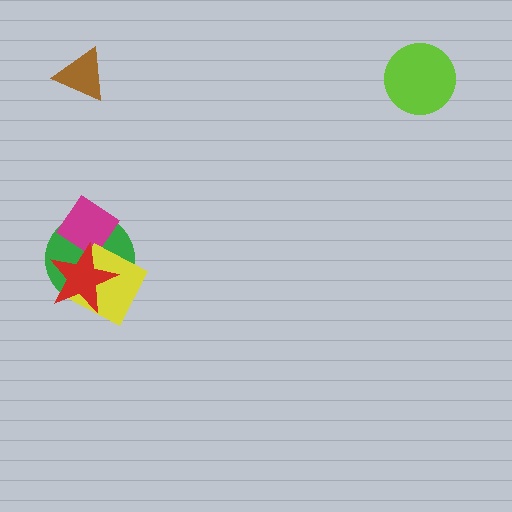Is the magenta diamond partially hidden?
Yes, it is partially covered by another shape.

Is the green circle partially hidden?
Yes, it is partially covered by another shape.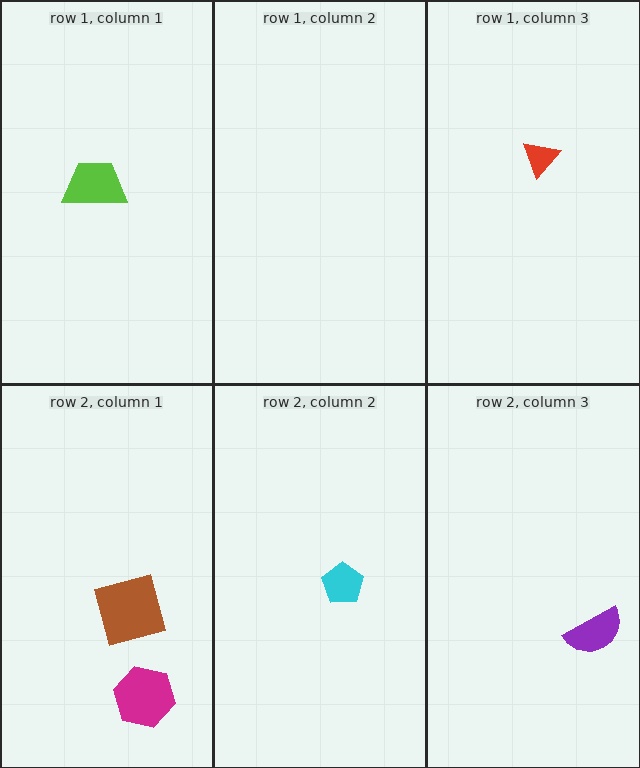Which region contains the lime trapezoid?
The row 1, column 1 region.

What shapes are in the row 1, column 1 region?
The lime trapezoid.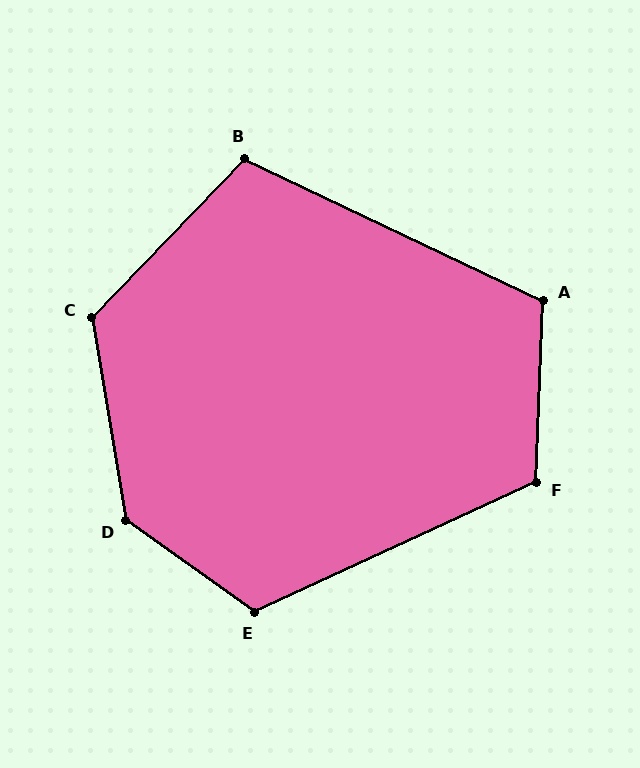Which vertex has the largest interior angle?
D, at approximately 135 degrees.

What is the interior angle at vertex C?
Approximately 127 degrees (obtuse).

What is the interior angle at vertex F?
Approximately 117 degrees (obtuse).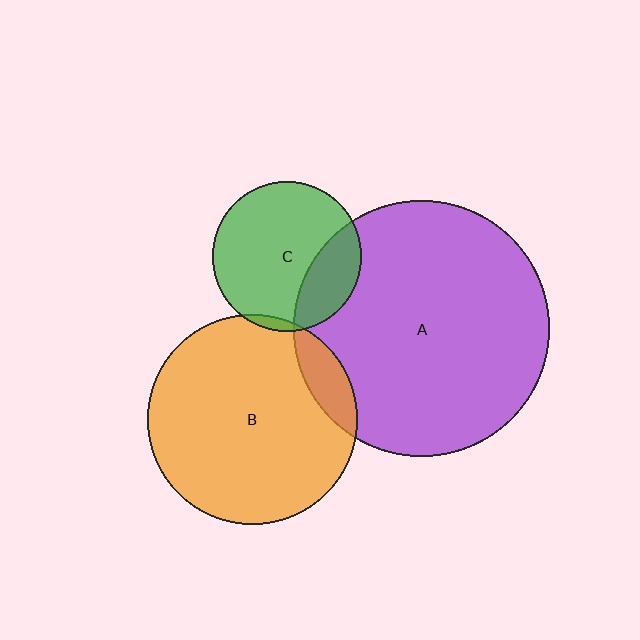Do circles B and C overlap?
Yes.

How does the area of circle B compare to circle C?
Approximately 2.0 times.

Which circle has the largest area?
Circle A (purple).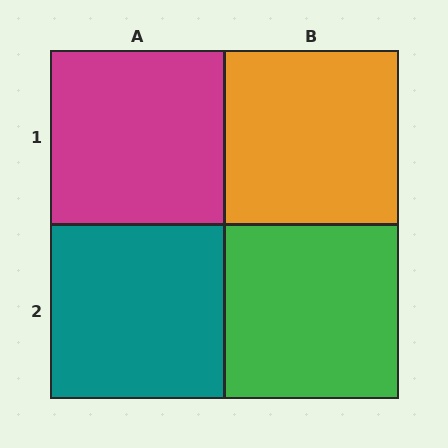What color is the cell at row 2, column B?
Green.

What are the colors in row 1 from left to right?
Magenta, orange.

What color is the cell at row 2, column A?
Teal.